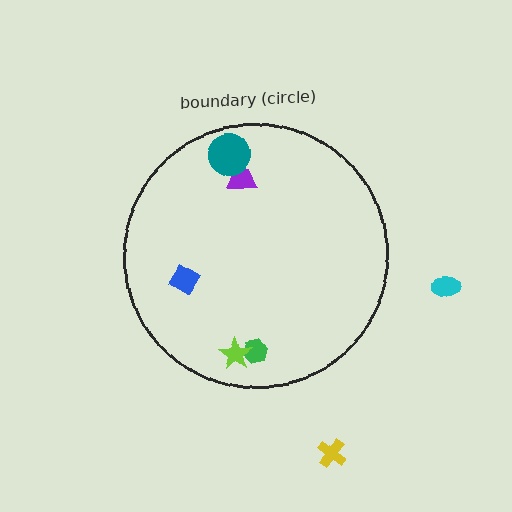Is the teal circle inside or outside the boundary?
Inside.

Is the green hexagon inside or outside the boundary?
Inside.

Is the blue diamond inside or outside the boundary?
Inside.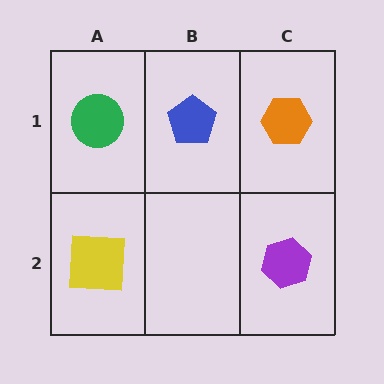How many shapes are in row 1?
3 shapes.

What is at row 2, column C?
A purple hexagon.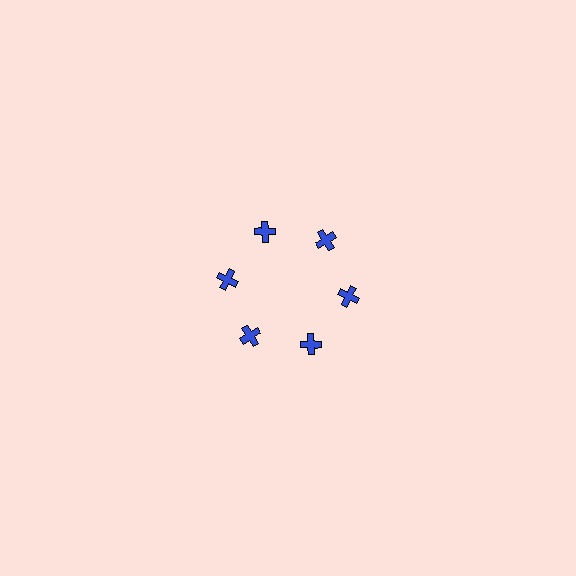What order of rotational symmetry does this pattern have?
This pattern has 6-fold rotational symmetry.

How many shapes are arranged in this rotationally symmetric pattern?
There are 6 shapes, arranged in 6 groups of 1.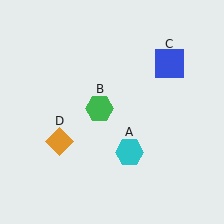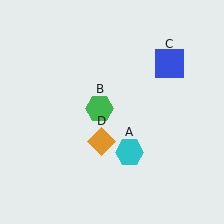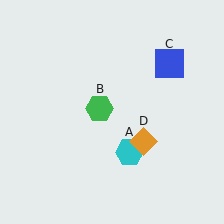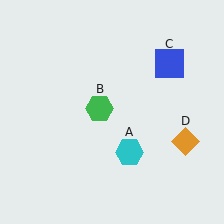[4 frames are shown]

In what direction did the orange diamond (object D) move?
The orange diamond (object D) moved right.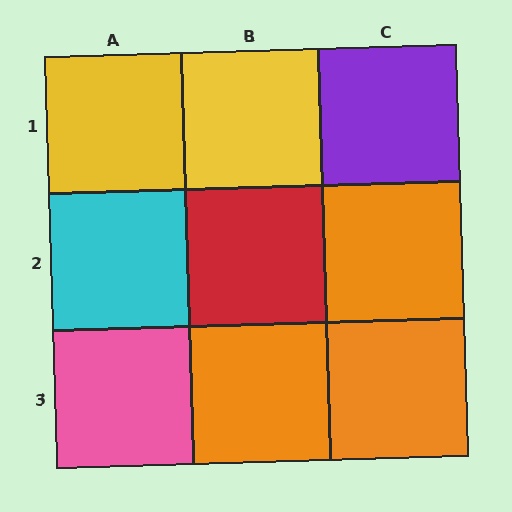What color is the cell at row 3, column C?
Orange.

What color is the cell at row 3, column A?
Pink.